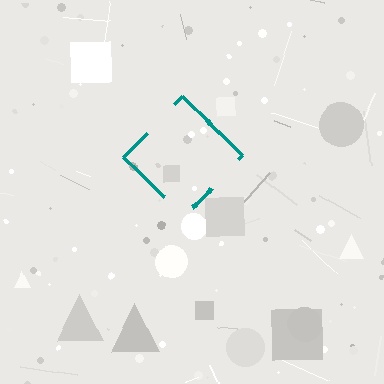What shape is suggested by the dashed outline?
The dashed outline suggests a diamond.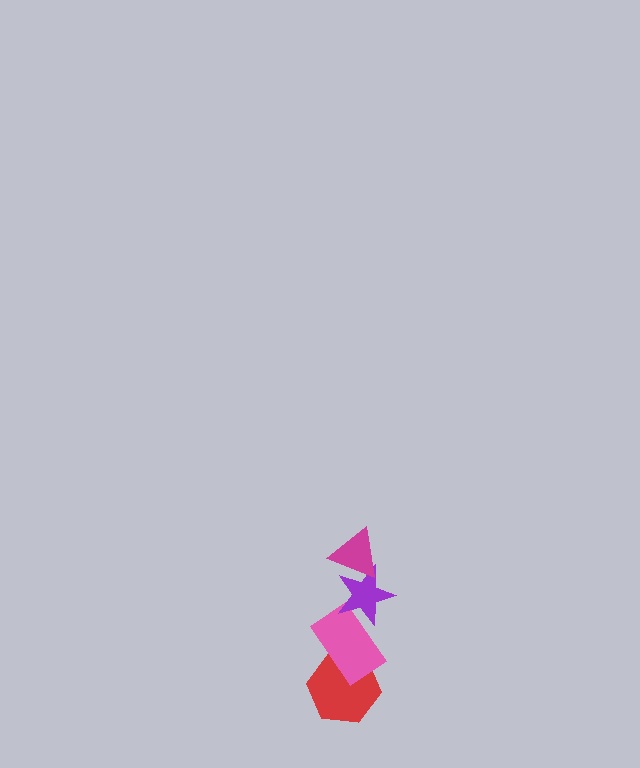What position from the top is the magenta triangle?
The magenta triangle is 1st from the top.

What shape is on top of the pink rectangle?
The purple star is on top of the pink rectangle.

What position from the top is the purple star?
The purple star is 2nd from the top.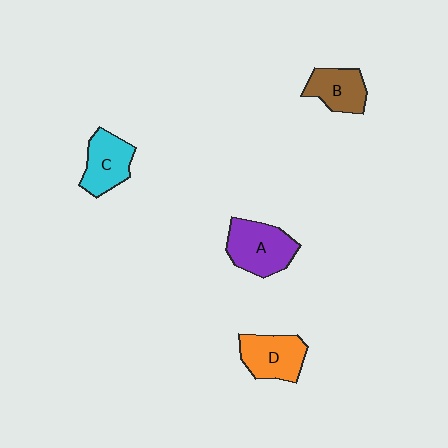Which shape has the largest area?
Shape A (purple).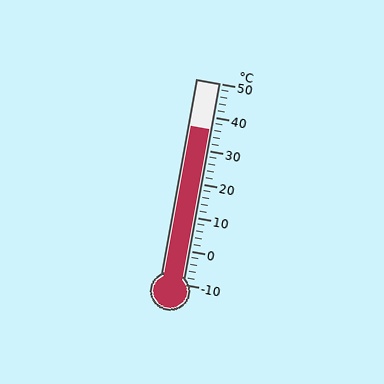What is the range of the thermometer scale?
The thermometer scale ranges from -10°C to 50°C.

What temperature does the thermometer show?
The thermometer shows approximately 36°C.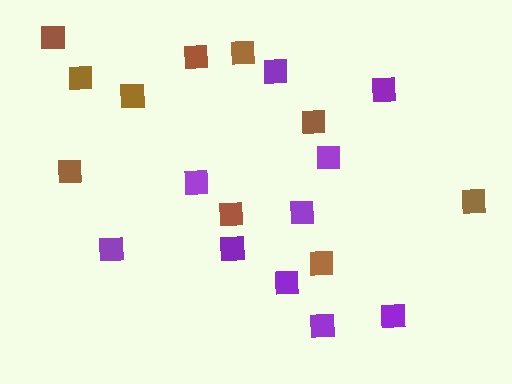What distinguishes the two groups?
There are 2 groups: one group of brown squares (10) and one group of purple squares (10).